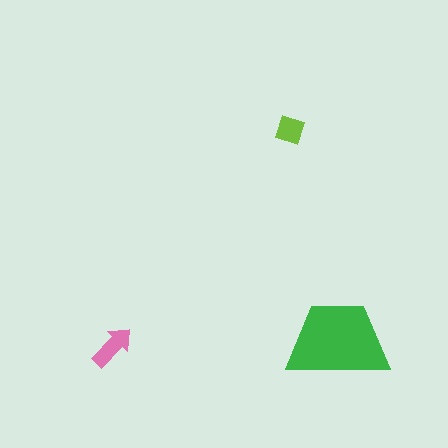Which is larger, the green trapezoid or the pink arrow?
The green trapezoid.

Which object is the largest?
The green trapezoid.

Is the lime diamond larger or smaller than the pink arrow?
Smaller.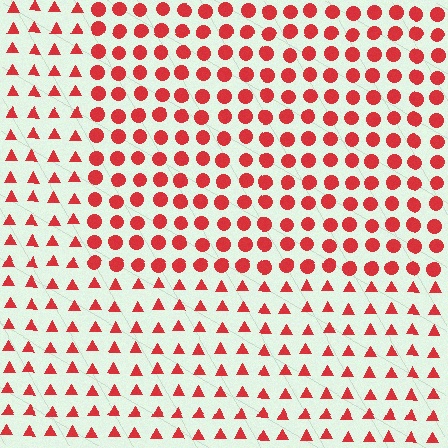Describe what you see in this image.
The image is filled with small red elements arranged in a uniform grid. A rectangle-shaped region contains circles, while the surrounding area contains triangles. The boundary is defined purely by the change in element shape.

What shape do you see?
I see a rectangle.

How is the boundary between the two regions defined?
The boundary is defined by a change in element shape: circles inside vs. triangles outside. All elements share the same color and spacing.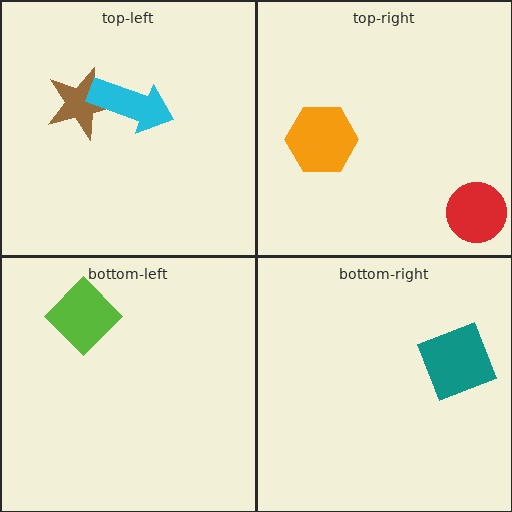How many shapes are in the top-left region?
2.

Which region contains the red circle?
The top-right region.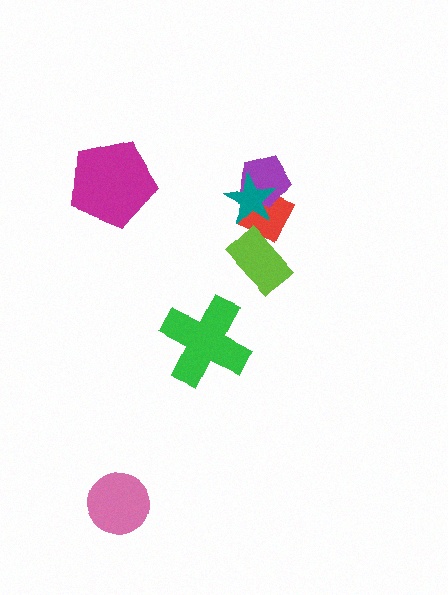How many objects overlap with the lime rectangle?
1 object overlaps with the lime rectangle.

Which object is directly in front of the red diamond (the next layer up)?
The purple pentagon is directly in front of the red diamond.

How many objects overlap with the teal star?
2 objects overlap with the teal star.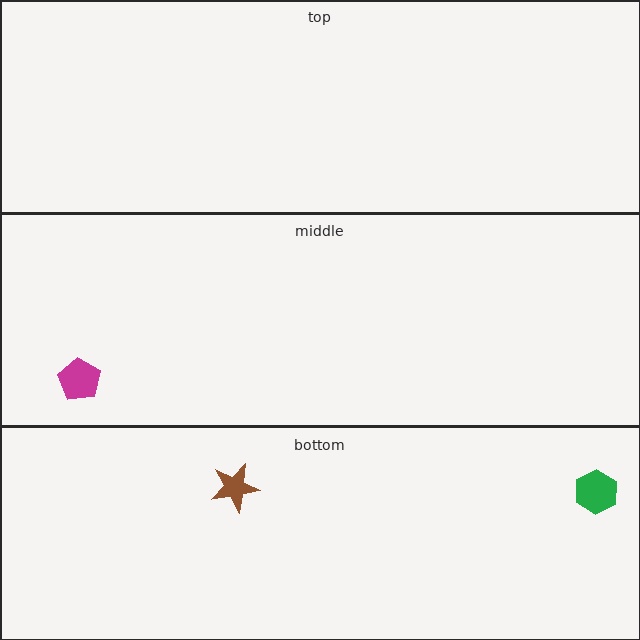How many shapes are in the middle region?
1.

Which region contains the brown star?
The bottom region.